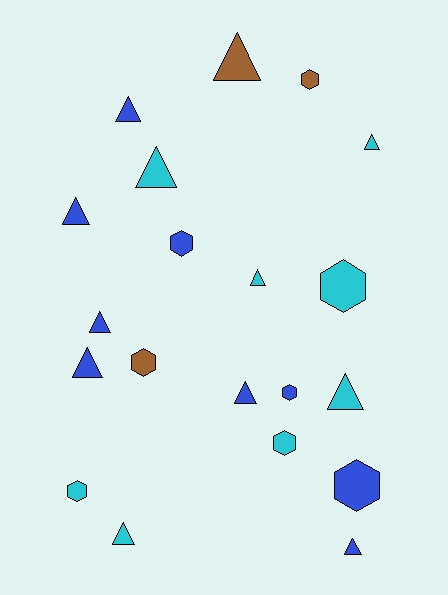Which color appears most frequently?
Blue, with 9 objects.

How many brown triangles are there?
There is 1 brown triangle.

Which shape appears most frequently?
Triangle, with 12 objects.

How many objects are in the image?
There are 20 objects.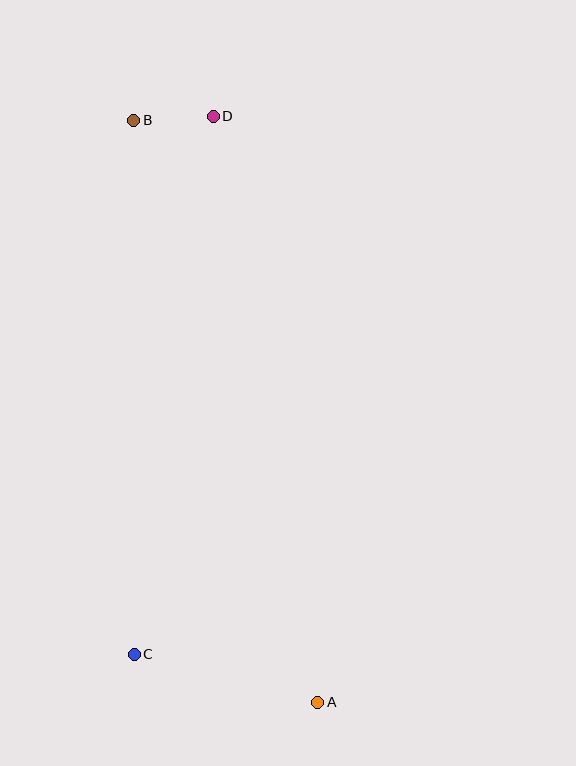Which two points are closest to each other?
Points B and D are closest to each other.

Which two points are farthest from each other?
Points A and B are farthest from each other.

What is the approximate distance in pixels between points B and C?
The distance between B and C is approximately 534 pixels.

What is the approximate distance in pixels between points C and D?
The distance between C and D is approximately 544 pixels.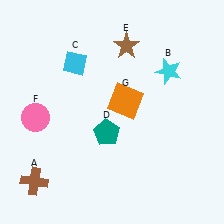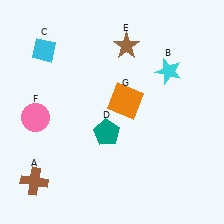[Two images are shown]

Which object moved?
The cyan diamond (C) moved left.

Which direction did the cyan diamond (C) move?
The cyan diamond (C) moved left.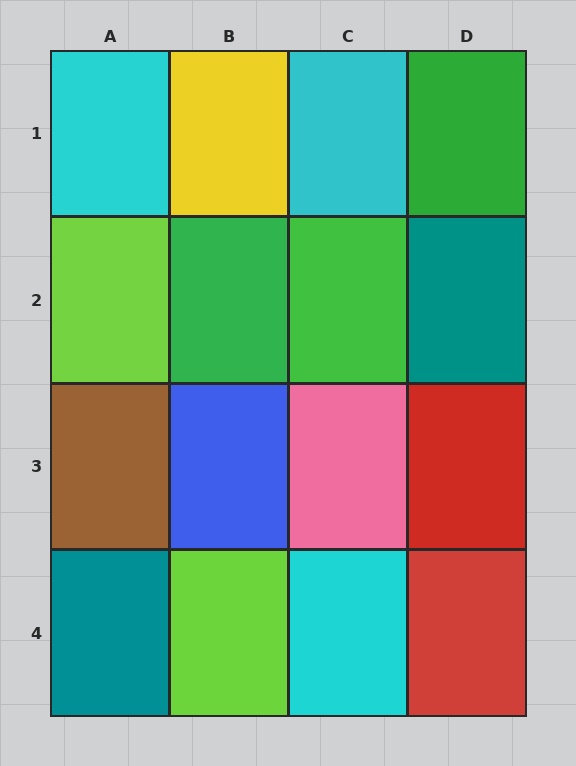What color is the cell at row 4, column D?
Red.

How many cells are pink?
1 cell is pink.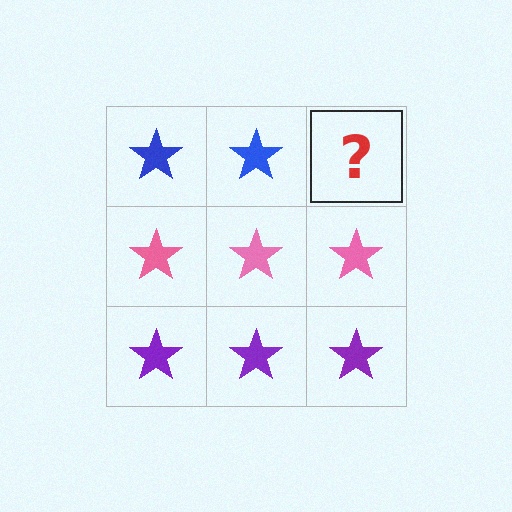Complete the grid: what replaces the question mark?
The question mark should be replaced with a blue star.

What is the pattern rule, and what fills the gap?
The rule is that each row has a consistent color. The gap should be filled with a blue star.